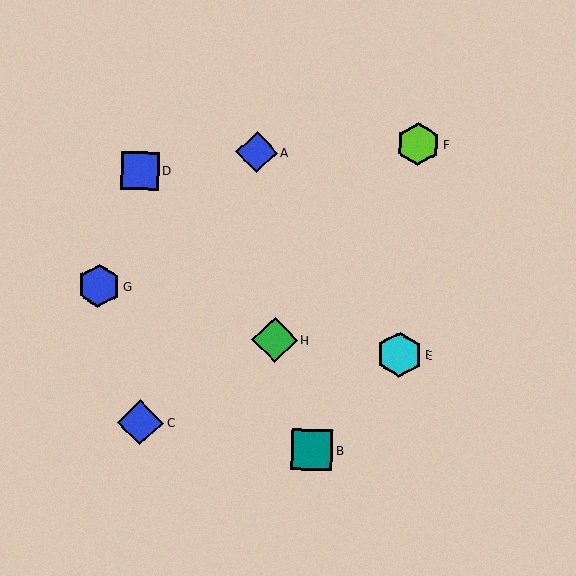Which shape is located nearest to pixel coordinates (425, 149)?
The lime hexagon (labeled F) at (418, 144) is nearest to that location.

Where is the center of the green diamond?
The center of the green diamond is at (275, 340).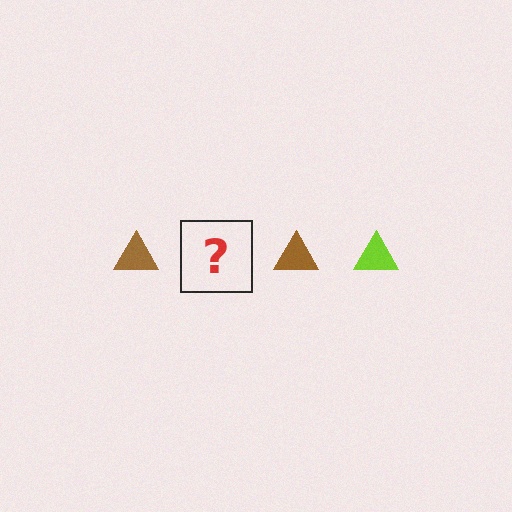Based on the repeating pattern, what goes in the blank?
The blank should be a lime triangle.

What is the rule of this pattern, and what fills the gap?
The rule is that the pattern cycles through brown, lime triangles. The gap should be filled with a lime triangle.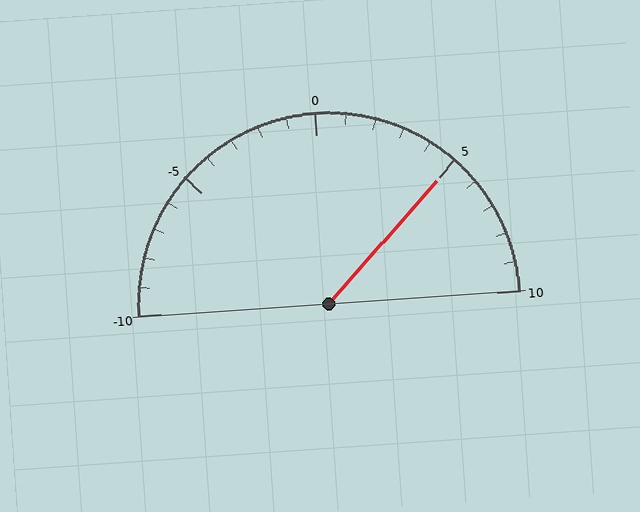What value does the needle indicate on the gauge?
The needle indicates approximately 5.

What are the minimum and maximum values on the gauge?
The gauge ranges from -10 to 10.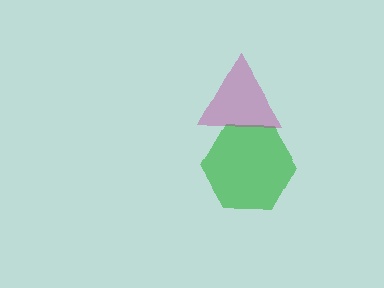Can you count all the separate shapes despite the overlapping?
Yes, there are 2 separate shapes.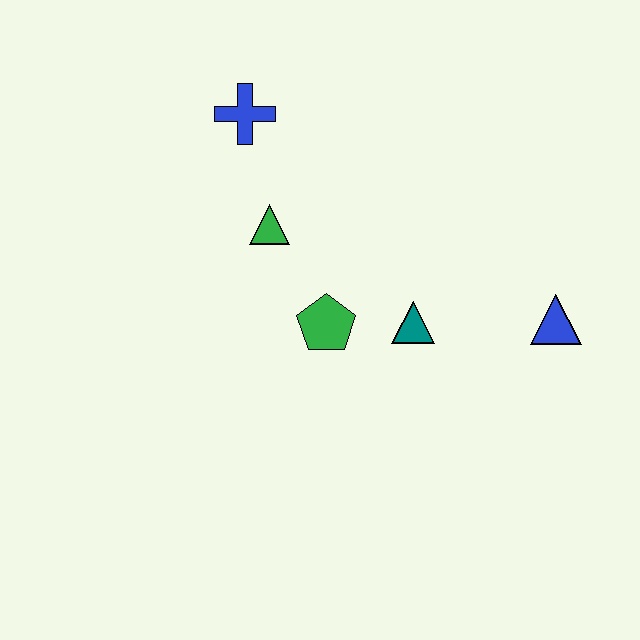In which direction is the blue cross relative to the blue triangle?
The blue cross is to the left of the blue triangle.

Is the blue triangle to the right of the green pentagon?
Yes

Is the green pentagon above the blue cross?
No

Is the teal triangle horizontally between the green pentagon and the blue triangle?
Yes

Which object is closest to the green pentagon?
The teal triangle is closest to the green pentagon.